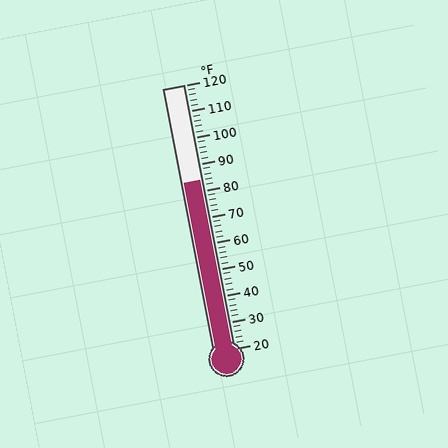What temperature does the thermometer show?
The thermometer shows approximately 84°F.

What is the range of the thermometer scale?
The thermometer scale ranges from 20°F to 120°F.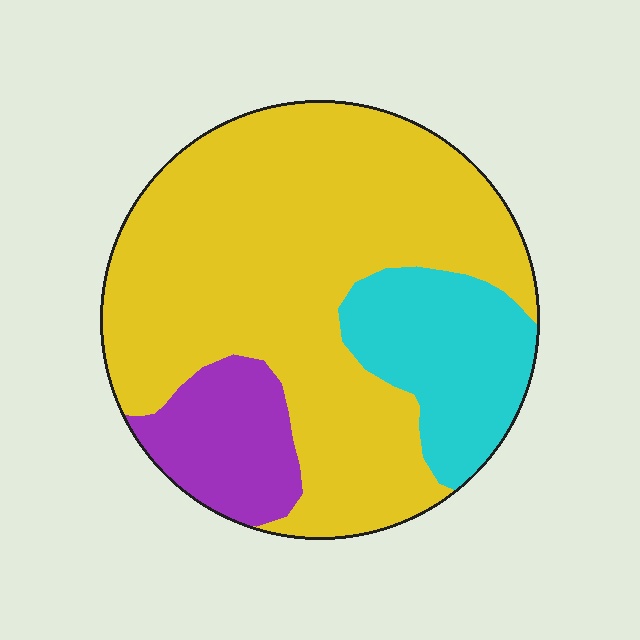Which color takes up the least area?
Purple, at roughly 15%.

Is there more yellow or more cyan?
Yellow.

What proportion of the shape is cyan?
Cyan covers roughly 20% of the shape.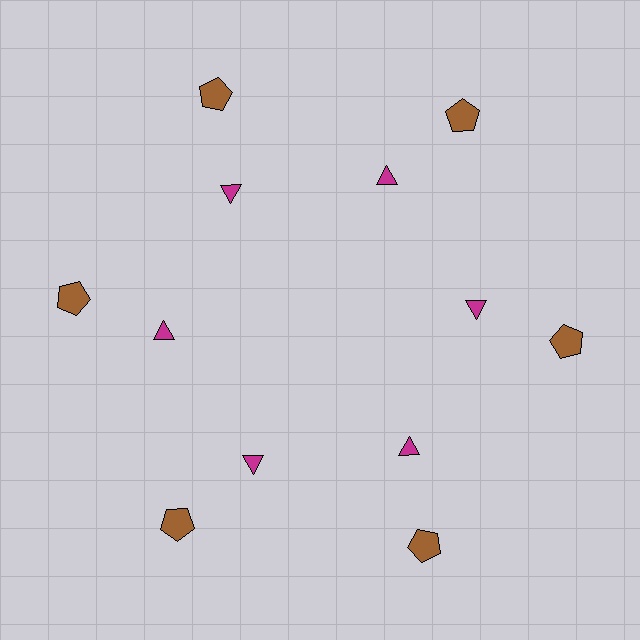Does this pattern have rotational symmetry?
Yes, this pattern has 6-fold rotational symmetry. It looks the same after rotating 60 degrees around the center.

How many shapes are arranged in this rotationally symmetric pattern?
There are 12 shapes, arranged in 6 groups of 2.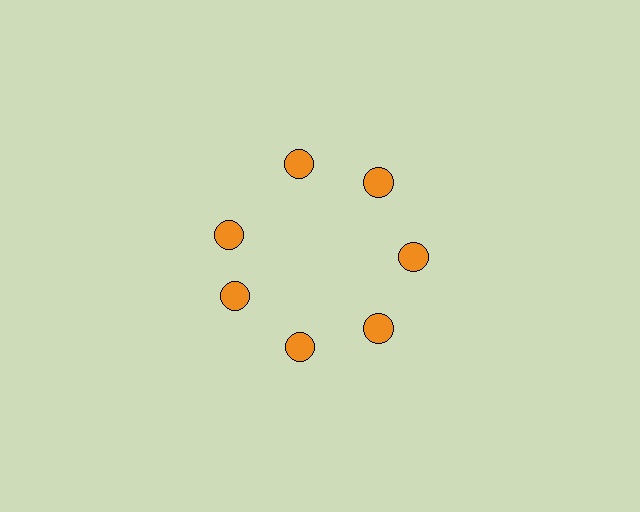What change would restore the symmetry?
The symmetry would be restored by rotating it back into even spacing with its neighbors so that all 7 circles sit at equal angles and equal distance from the center.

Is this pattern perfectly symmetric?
No. The 7 orange circles are arranged in a ring, but one element near the 10 o'clock position is rotated out of alignment along the ring, breaking the 7-fold rotational symmetry.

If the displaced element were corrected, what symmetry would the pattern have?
It would have 7-fold rotational symmetry — the pattern would map onto itself every 51 degrees.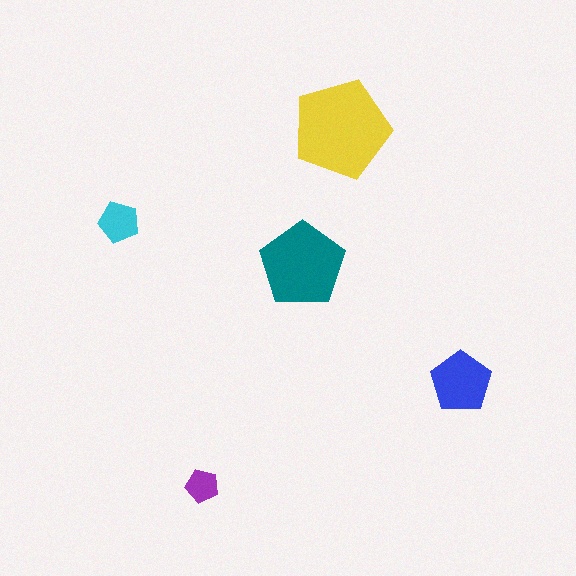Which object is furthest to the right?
The blue pentagon is rightmost.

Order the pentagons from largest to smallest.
the yellow one, the teal one, the blue one, the cyan one, the purple one.